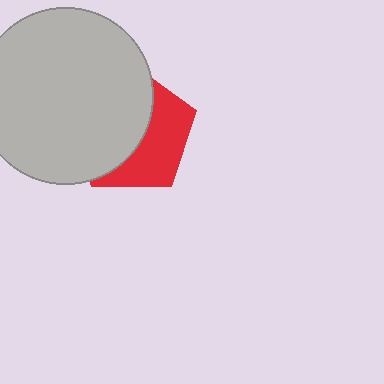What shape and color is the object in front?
The object in front is a light gray circle.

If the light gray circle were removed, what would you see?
You would see the complete red pentagon.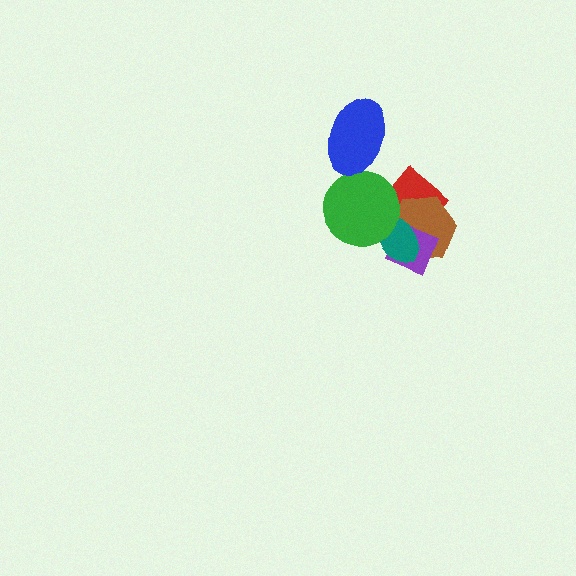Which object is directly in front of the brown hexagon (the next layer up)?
The purple diamond is directly in front of the brown hexagon.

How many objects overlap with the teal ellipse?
4 objects overlap with the teal ellipse.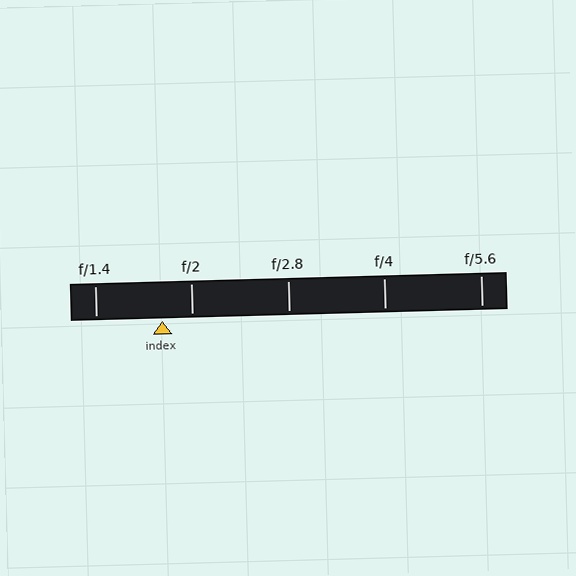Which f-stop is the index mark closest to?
The index mark is closest to f/2.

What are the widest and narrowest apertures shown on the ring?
The widest aperture shown is f/1.4 and the narrowest is f/5.6.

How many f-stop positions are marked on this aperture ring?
There are 5 f-stop positions marked.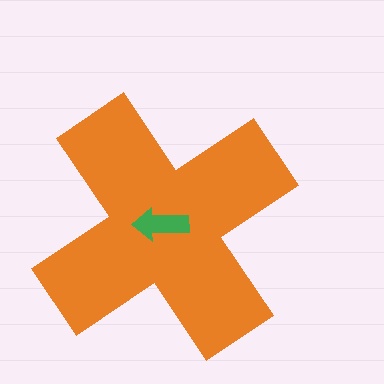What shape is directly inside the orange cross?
The green arrow.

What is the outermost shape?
The orange cross.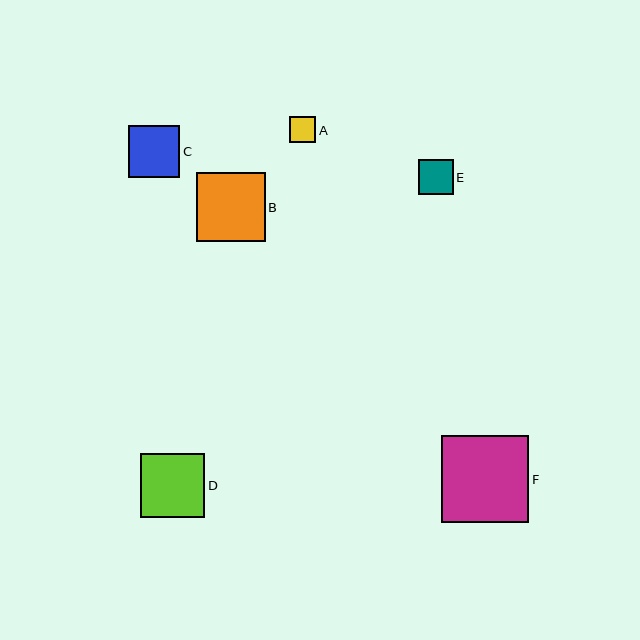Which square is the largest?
Square F is the largest with a size of approximately 87 pixels.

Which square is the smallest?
Square A is the smallest with a size of approximately 26 pixels.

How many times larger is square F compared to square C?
Square F is approximately 1.7 times the size of square C.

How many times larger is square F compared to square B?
Square F is approximately 1.3 times the size of square B.